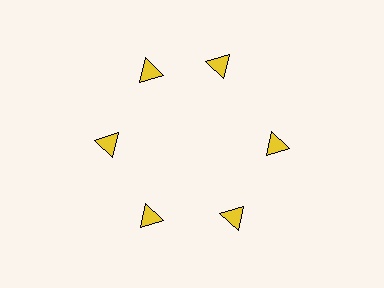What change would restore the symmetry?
The symmetry would be restored by rotating it back into even spacing with its neighbors so that all 6 triangles sit at equal angles and equal distance from the center.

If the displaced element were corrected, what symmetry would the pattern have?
It would have 6-fold rotational symmetry — the pattern would map onto itself every 60 degrees.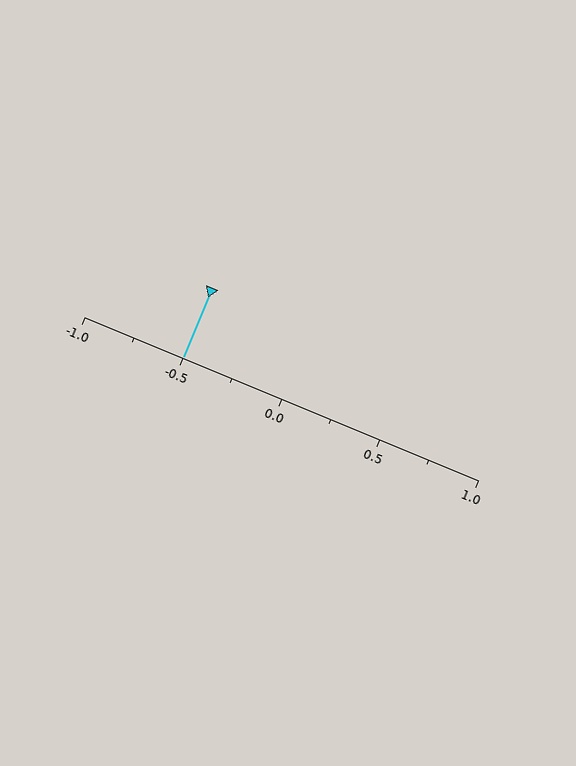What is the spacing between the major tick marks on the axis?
The major ticks are spaced 0.5 apart.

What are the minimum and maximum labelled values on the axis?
The axis runs from -1.0 to 1.0.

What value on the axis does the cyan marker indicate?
The marker indicates approximately -0.5.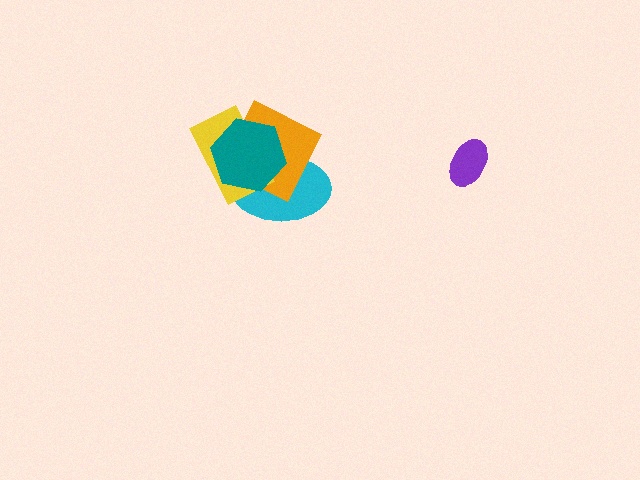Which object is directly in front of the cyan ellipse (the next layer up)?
The orange square is directly in front of the cyan ellipse.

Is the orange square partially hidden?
Yes, it is partially covered by another shape.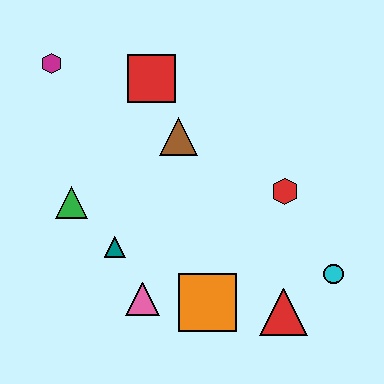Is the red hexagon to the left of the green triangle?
No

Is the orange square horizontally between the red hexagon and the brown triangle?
Yes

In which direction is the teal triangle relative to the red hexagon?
The teal triangle is to the left of the red hexagon.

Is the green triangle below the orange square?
No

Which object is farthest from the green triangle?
The cyan circle is farthest from the green triangle.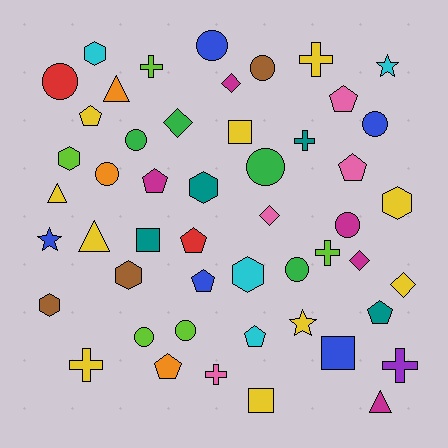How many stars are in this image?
There are 3 stars.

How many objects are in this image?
There are 50 objects.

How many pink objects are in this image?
There are 4 pink objects.